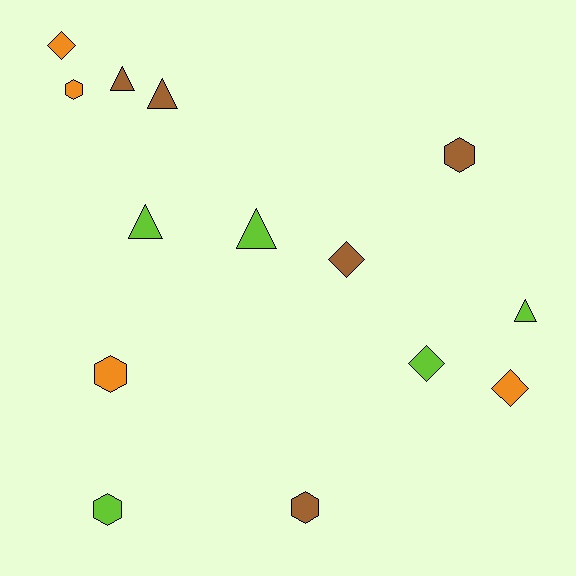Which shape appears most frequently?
Hexagon, with 5 objects.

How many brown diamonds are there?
There is 1 brown diamond.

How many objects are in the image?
There are 14 objects.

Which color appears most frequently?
Brown, with 5 objects.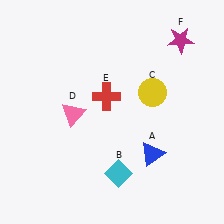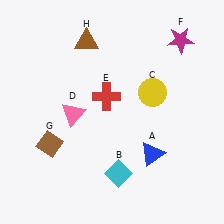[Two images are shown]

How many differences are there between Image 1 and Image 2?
There are 2 differences between the two images.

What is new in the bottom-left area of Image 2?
A brown diamond (G) was added in the bottom-left area of Image 2.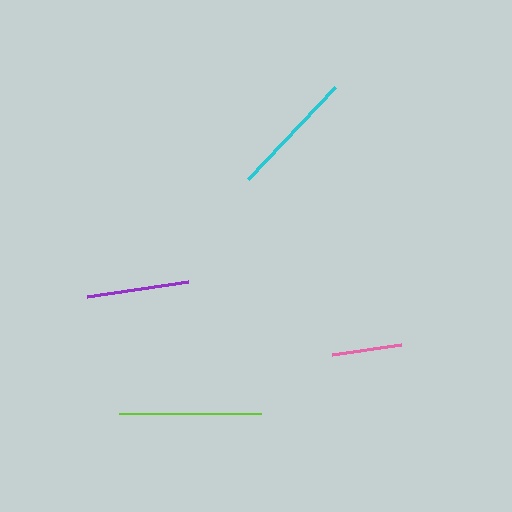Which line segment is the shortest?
The pink line is the shortest at approximately 70 pixels.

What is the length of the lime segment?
The lime segment is approximately 141 pixels long.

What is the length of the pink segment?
The pink segment is approximately 70 pixels long.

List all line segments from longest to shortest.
From longest to shortest: lime, cyan, purple, pink.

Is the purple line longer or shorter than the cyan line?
The cyan line is longer than the purple line.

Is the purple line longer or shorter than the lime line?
The lime line is longer than the purple line.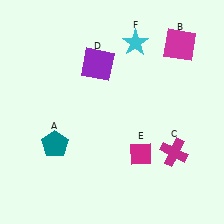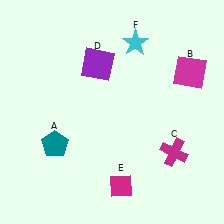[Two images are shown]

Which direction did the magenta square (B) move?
The magenta square (B) moved down.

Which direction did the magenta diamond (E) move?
The magenta diamond (E) moved down.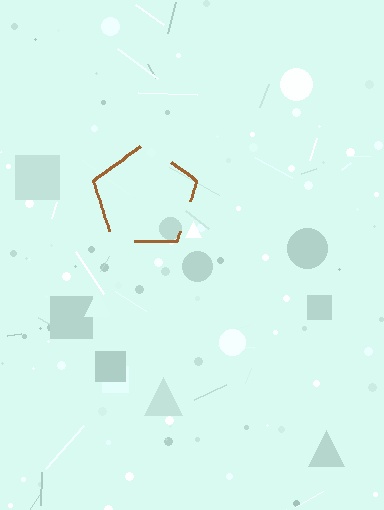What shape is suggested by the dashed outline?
The dashed outline suggests a pentagon.